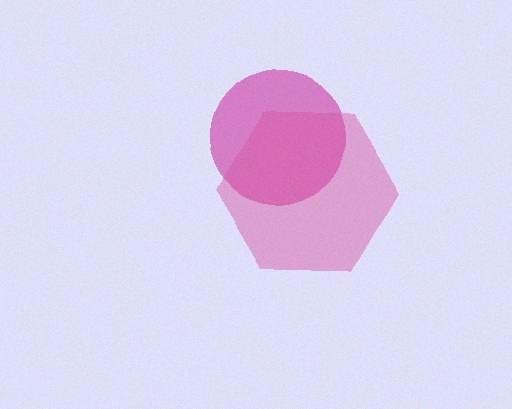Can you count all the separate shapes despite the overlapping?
Yes, there are 2 separate shapes.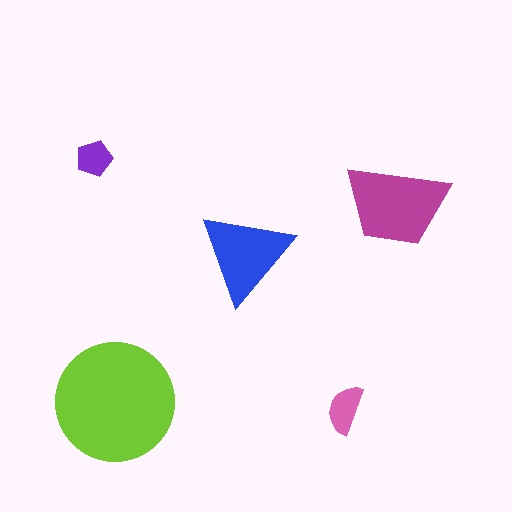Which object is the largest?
The lime circle.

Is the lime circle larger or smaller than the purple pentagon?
Larger.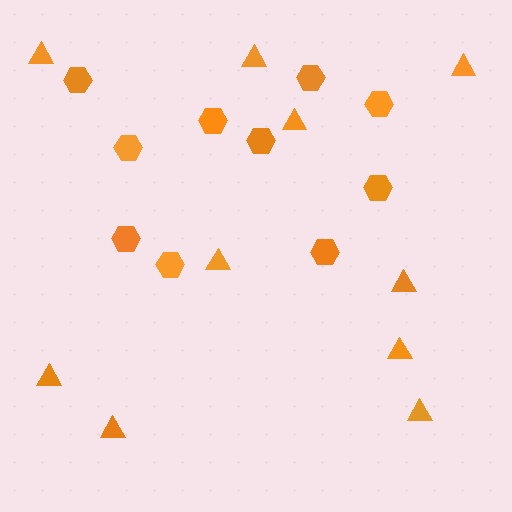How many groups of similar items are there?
There are 2 groups: one group of hexagons (10) and one group of triangles (10).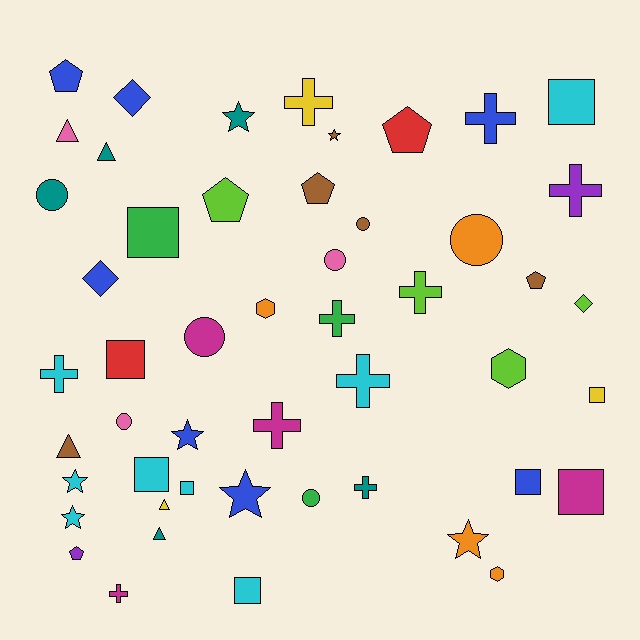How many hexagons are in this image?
There are 3 hexagons.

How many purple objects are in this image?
There are 2 purple objects.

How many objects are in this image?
There are 50 objects.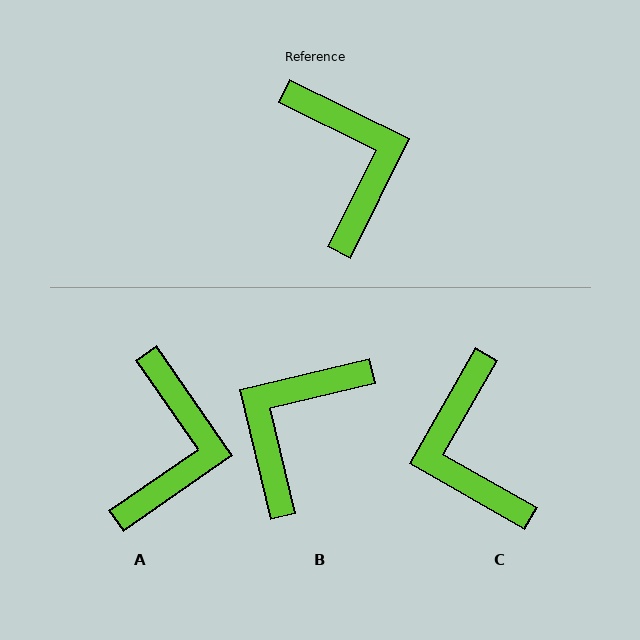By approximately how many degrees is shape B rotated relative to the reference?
Approximately 130 degrees counter-clockwise.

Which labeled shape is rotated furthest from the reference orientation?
C, about 176 degrees away.